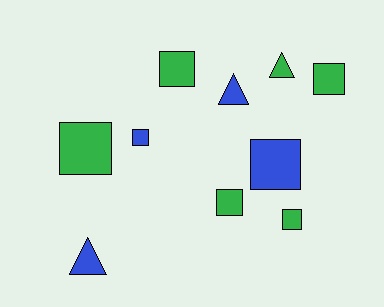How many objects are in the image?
There are 10 objects.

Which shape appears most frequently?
Square, with 7 objects.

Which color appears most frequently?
Green, with 6 objects.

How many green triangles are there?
There is 1 green triangle.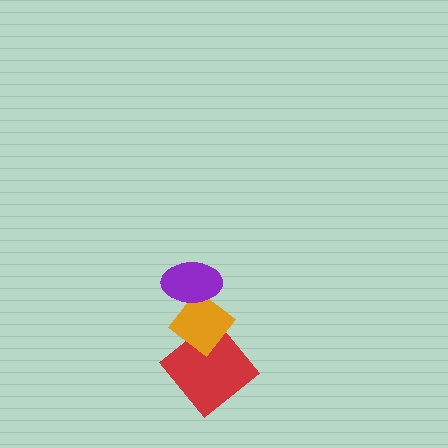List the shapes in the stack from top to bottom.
From top to bottom: the purple ellipse, the orange diamond, the red diamond.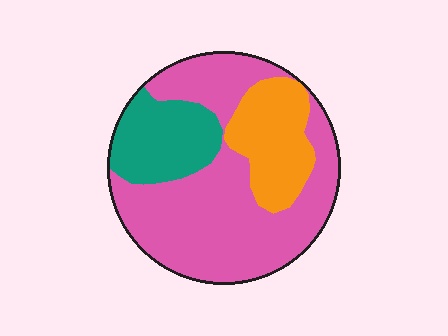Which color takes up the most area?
Pink, at roughly 60%.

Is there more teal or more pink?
Pink.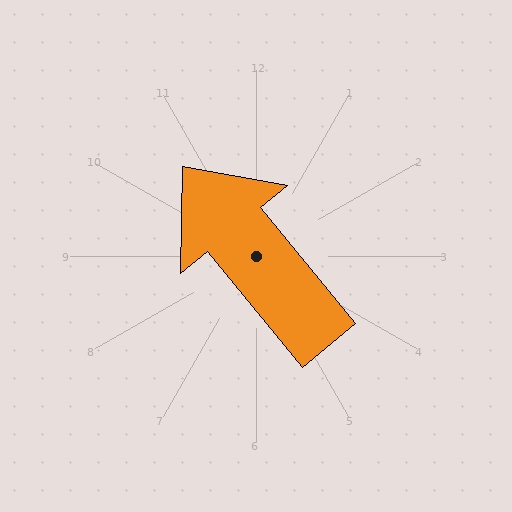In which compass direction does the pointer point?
Northwest.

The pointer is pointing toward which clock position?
Roughly 11 o'clock.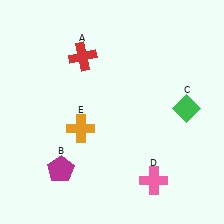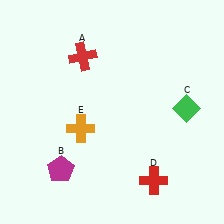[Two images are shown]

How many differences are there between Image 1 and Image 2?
There is 1 difference between the two images.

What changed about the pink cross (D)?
In Image 1, D is pink. In Image 2, it changed to red.